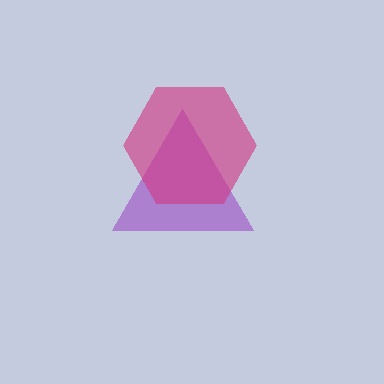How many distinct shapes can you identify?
There are 2 distinct shapes: a purple triangle, a magenta hexagon.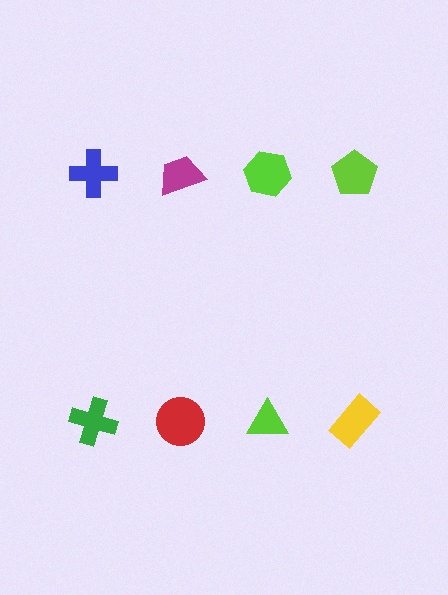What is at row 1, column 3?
A lime hexagon.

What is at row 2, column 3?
A lime triangle.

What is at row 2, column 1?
A green cross.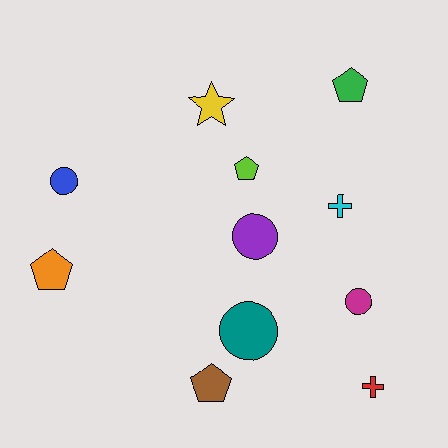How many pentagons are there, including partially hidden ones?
There are 4 pentagons.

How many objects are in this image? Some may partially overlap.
There are 11 objects.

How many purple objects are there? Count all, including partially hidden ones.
There is 1 purple object.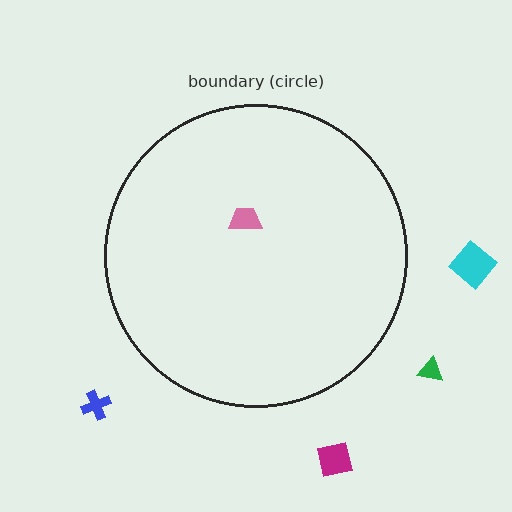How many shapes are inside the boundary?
1 inside, 4 outside.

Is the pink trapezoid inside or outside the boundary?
Inside.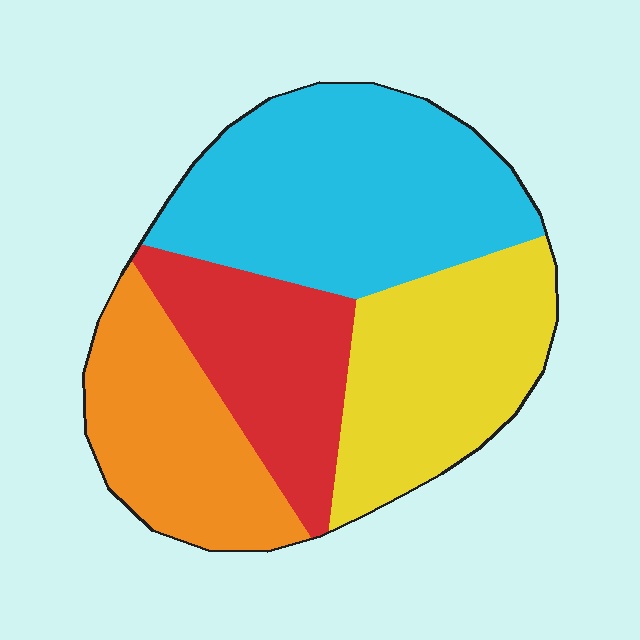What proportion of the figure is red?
Red covers around 20% of the figure.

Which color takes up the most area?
Cyan, at roughly 35%.